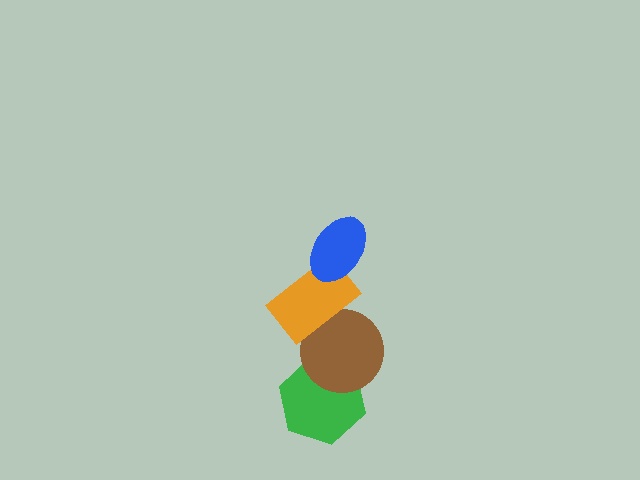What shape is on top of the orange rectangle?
The blue ellipse is on top of the orange rectangle.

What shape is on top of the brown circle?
The orange rectangle is on top of the brown circle.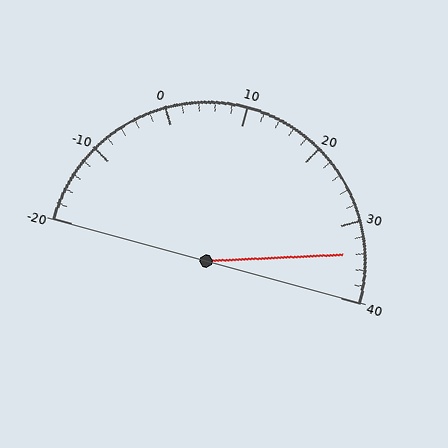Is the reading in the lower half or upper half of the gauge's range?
The reading is in the upper half of the range (-20 to 40).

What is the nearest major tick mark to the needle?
The nearest major tick mark is 30.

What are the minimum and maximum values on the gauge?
The gauge ranges from -20 to 40.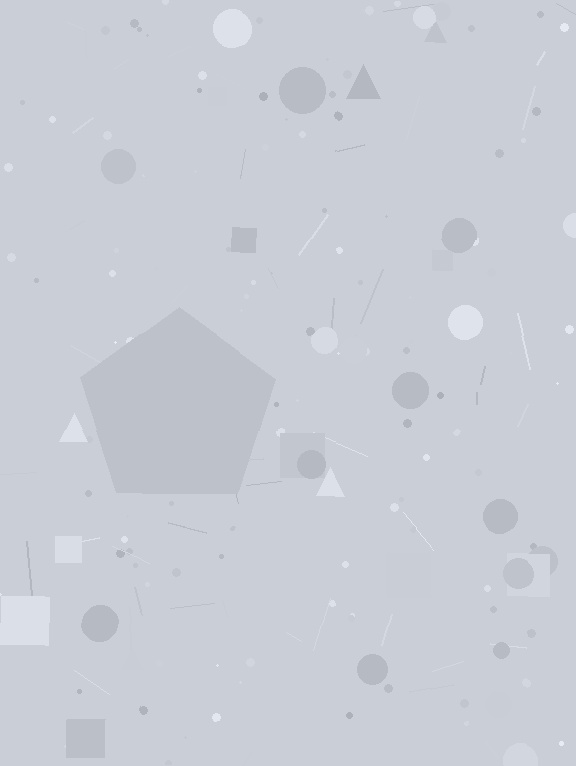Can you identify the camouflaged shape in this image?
The camouflaged shape is a pentagon.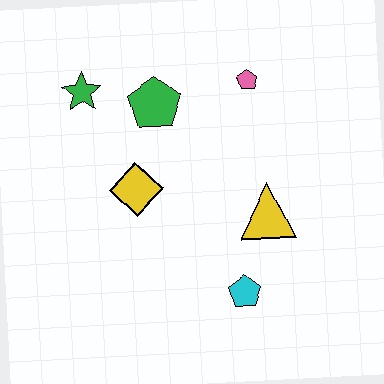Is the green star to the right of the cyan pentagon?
No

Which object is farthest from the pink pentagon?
The cyan pentagon is farthest from the pink pentagon.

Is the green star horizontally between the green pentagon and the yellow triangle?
No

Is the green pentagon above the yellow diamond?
Yes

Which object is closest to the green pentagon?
The green star is closest to the green pentagon.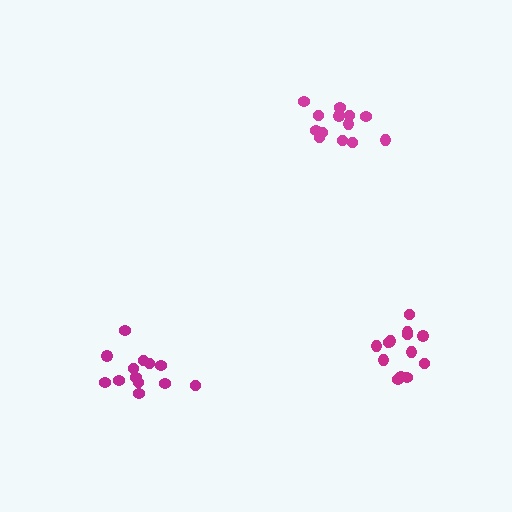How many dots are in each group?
Group 1: 13 dots, Group 2: 13 dots, Group 3: 13 dots (39 total).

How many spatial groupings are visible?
There are 3 spatial groupings.